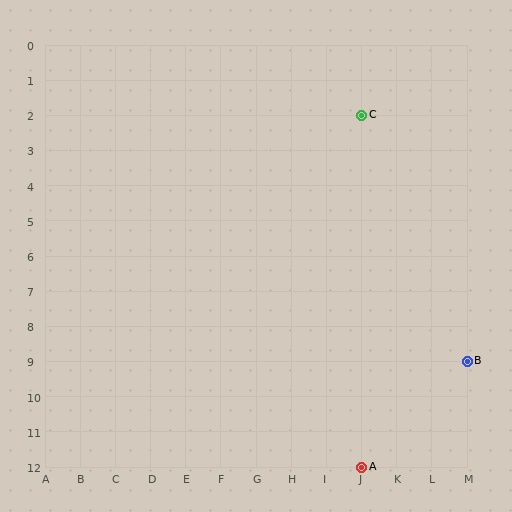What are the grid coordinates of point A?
Point A is at grid coordinates (J, 12).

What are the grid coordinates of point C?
Point C is at grid coordinates (J, 2).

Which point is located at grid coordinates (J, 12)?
Point A is at (J, 12).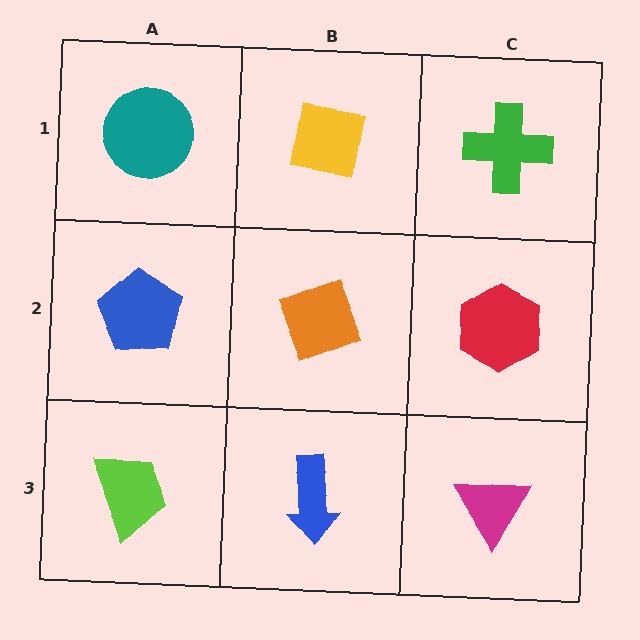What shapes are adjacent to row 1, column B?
An orange diamond (row 2, column B), a teal circle (row 1, column A), a green cross (row 1, column C).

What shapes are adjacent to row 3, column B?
An orange diamond (row 2, column B), a lime trapezoid (row 3, column A), a magenta triangle (row 3, column C).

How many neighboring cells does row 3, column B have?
3.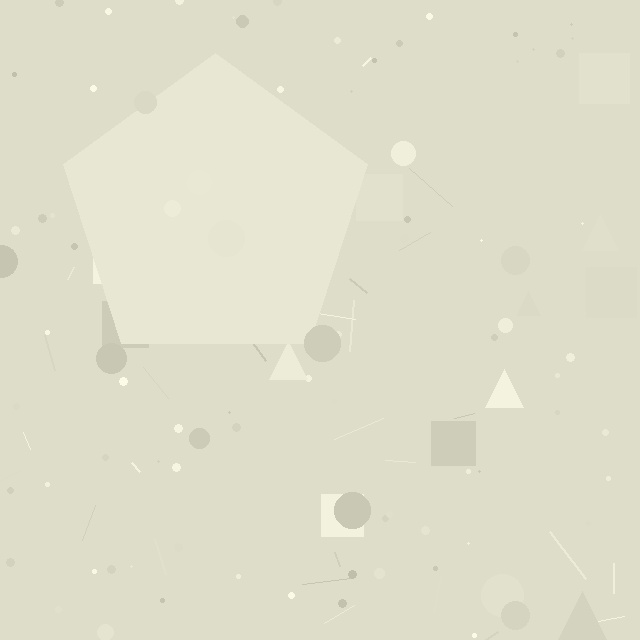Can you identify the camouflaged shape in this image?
The camouflaged shape is a pentagon.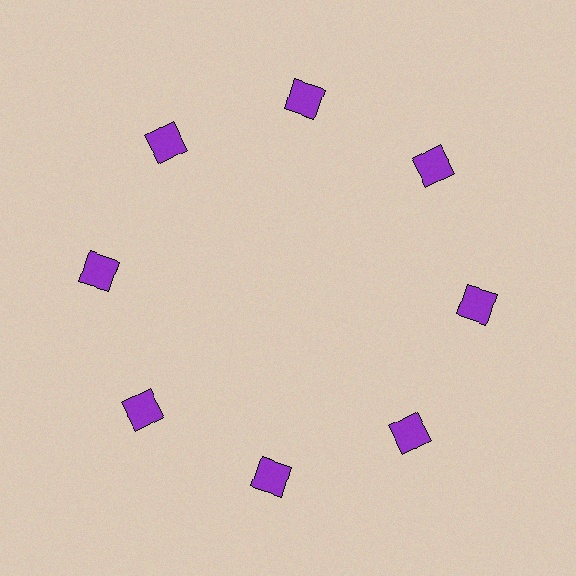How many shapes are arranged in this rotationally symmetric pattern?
There are 8 shapes, arranged in 8 groups of 1.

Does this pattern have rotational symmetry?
Yes, this pattern has 8-fold rotational symmetry. It looks the same after rotating 45 degrees around the center.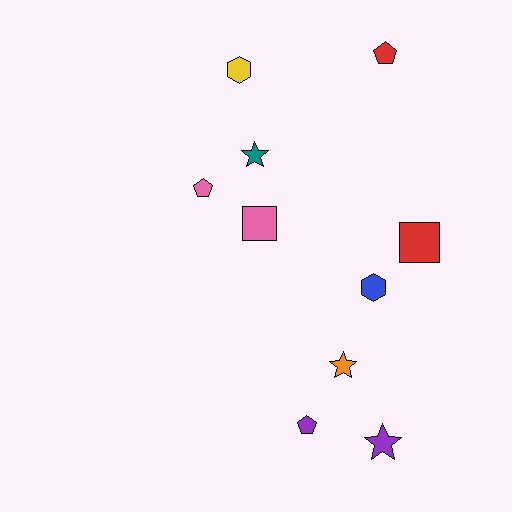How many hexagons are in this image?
There are 2 hexagons.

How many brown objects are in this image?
There are no brown objects.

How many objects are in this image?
There are 10 objects.